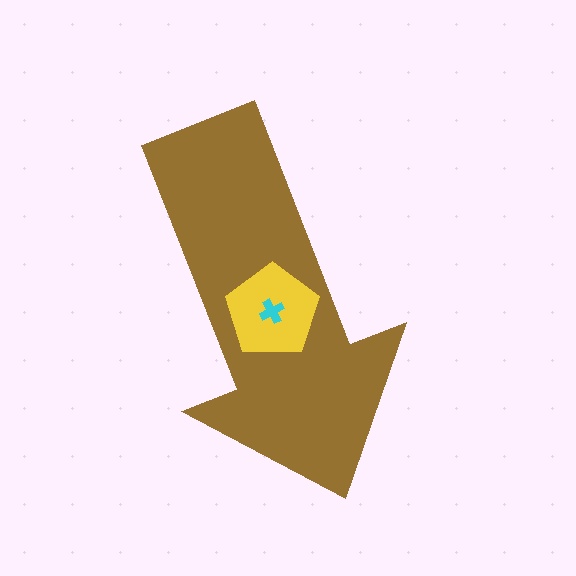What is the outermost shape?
The brown arrow.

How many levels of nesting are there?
3.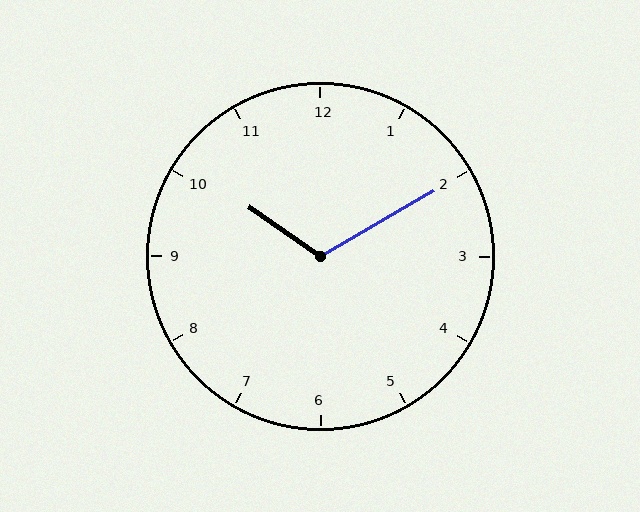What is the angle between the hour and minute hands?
Approximately 115 degrees.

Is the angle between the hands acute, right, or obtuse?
It is obtuse.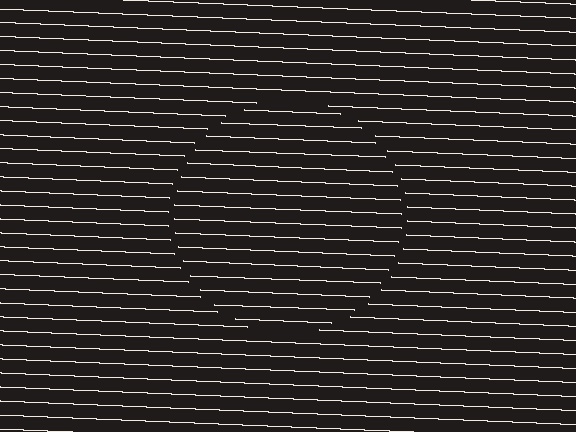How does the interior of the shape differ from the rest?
The interior of the shape contains the same grating, shifted by half a period — the contour is defined by the phase discontinuity where line-ends from the inner and outer gratings abut.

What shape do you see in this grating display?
An illusory circle. The interior of the shape contains the same grating, shifted by half a period — the contour is defined by the phase discontinuity where line-ends from the inner and outer gratings abut.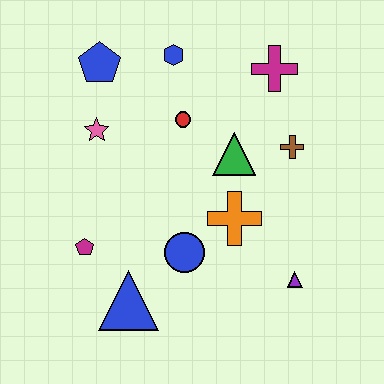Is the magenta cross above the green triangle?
Yes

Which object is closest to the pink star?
The blue pentagon is closest to the pink star.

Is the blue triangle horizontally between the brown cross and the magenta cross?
No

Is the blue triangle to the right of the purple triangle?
No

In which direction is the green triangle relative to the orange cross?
The green triangle is above the orange cross.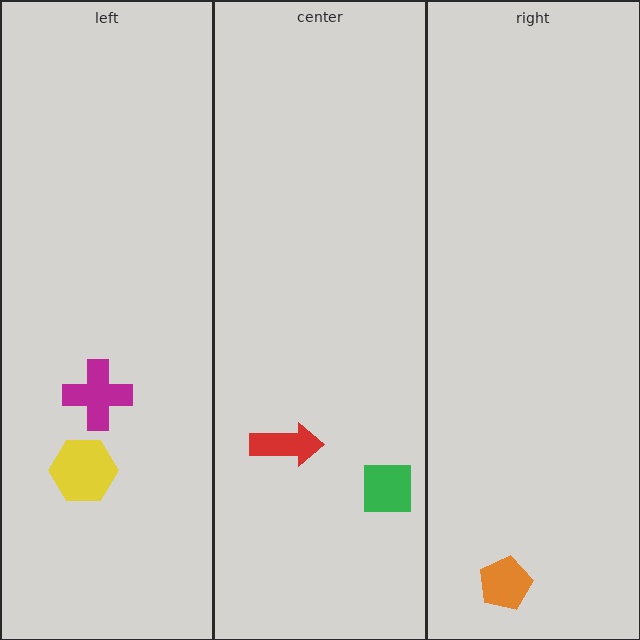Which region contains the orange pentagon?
The right region.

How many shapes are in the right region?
1.